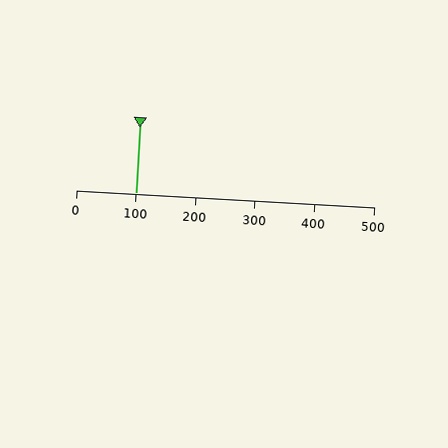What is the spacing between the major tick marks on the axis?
The major ticks are spaced 100 apart.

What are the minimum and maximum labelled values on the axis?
The axis runs from 0 to 500.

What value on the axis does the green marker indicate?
The marker indicates approximately 100.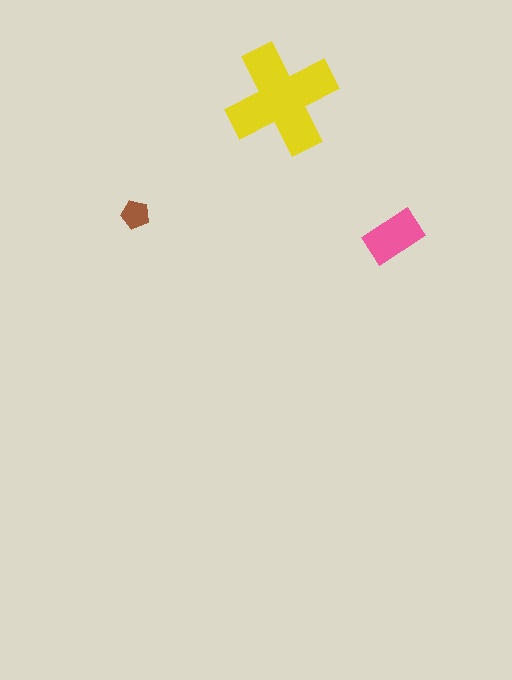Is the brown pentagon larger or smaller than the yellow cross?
Smaller.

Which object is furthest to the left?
The brown pentagon is leftmost.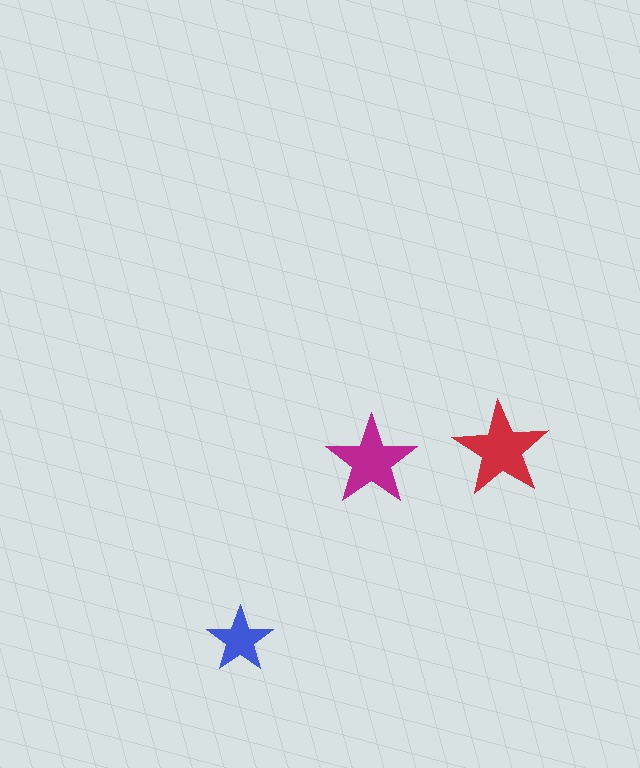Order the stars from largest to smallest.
the red one, the magenta one, the blue one.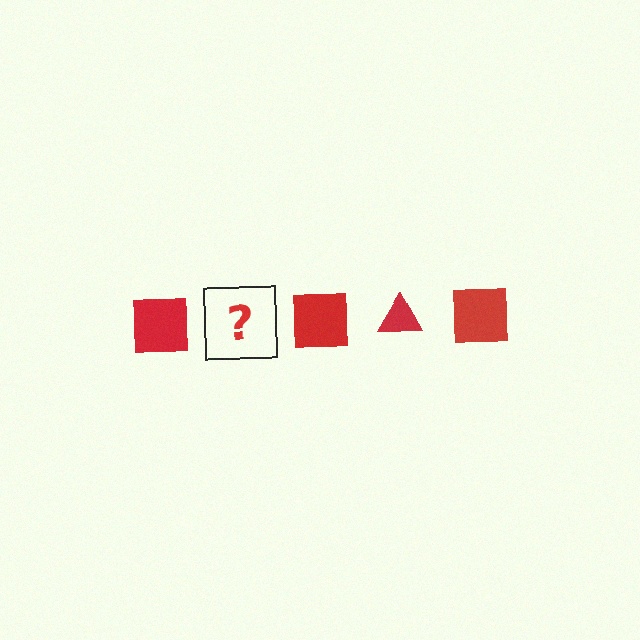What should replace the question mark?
The question mark should be replaced with a red triangle.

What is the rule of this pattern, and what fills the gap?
The rule is that the pattern cycles through square, triangle shapes in red. The gap should be filled with a red triangle.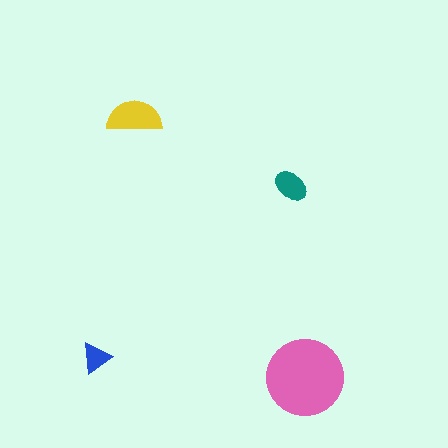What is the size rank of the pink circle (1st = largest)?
1st.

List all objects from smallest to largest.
The blue triangle, the teal ellipse, the yellow semicircle, the pink circle.